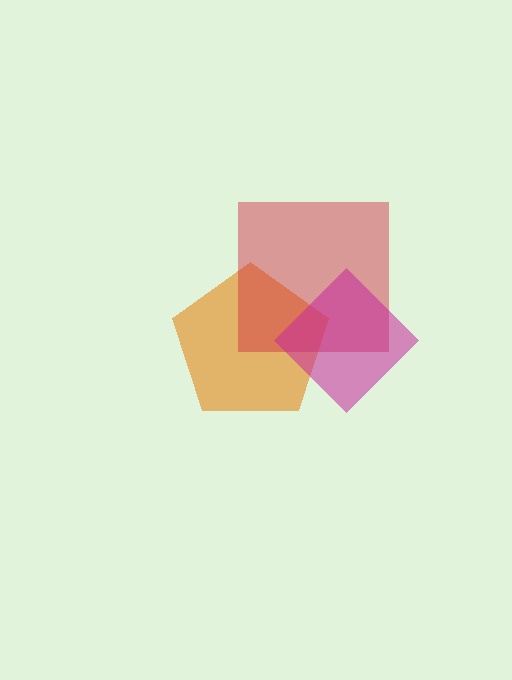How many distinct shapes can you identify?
There are 3 distinct shapes: an orange pentagon, a red square, a magenta diamond.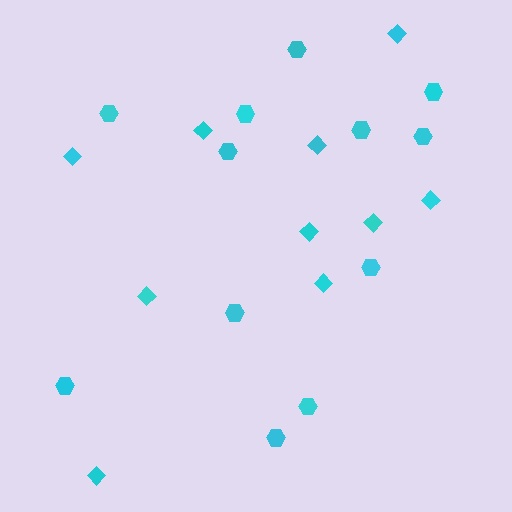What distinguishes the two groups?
There are 2 groups: one group of hexagons (12) and one group of diamonds (10).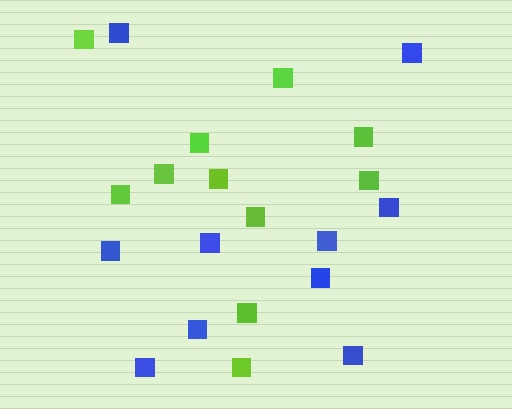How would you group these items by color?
There are 2 groups: one group of blue squares (10) and one group of lime squares (11).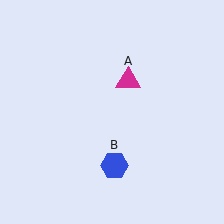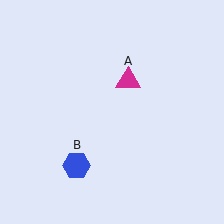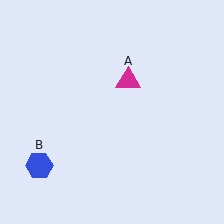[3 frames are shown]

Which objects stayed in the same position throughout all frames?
Magenta triangle (object A) remained stationary.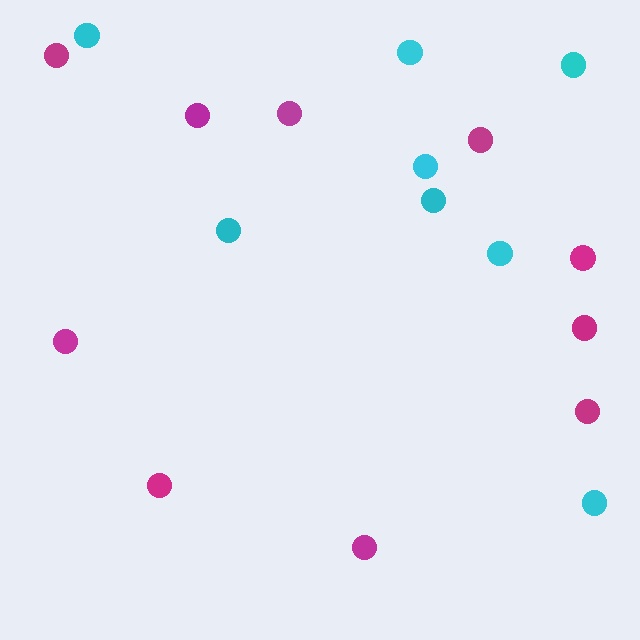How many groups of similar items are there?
There are 2 groups: one group of magenta circles (10) and one group of cyan circles (8).